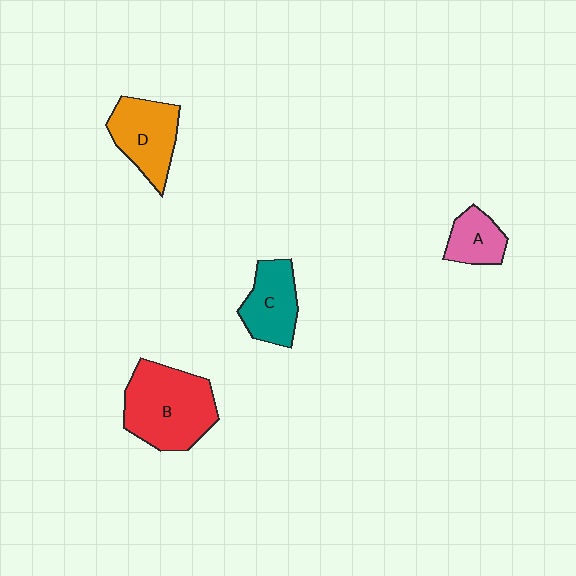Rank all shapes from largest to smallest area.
From largest to smallest: B (red), D (orange), C (teal), A (pink).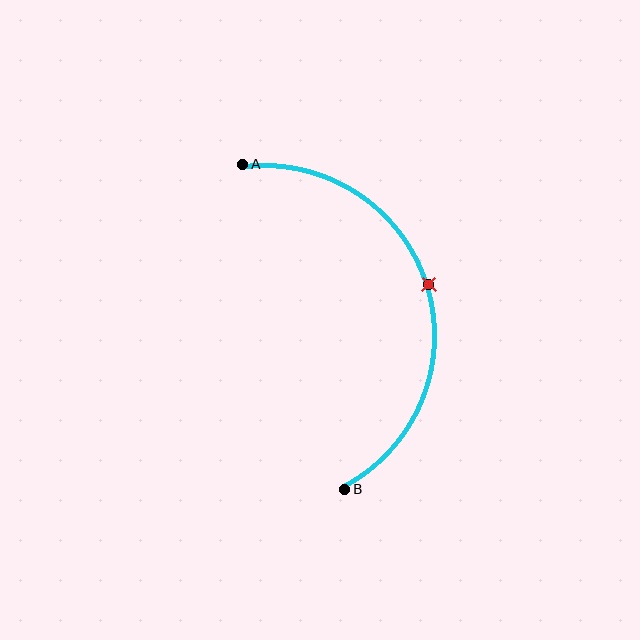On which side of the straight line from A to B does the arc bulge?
The arc bulges to the right of the straight line connecting A and B.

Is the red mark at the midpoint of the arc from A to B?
Yes. The red mark lies on the arc at equal arc-length from both A and B — it is the arc midpoint.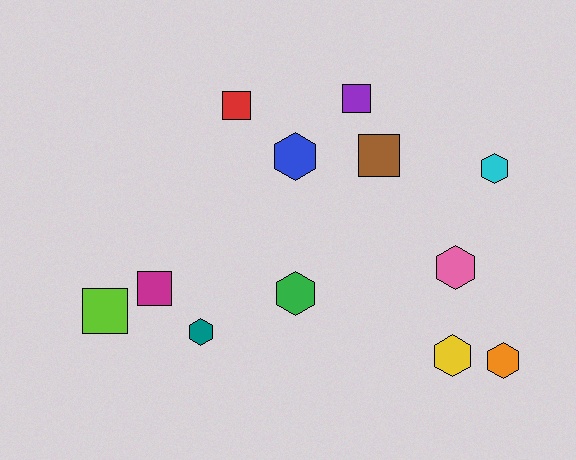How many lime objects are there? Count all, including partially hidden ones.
There is 1 lime object.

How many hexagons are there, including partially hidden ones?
There are 7 hexagons.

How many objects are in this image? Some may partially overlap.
There are 12 objects.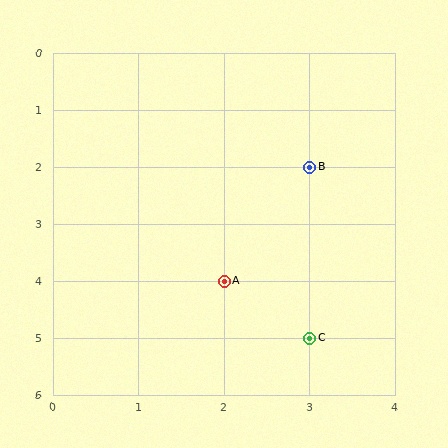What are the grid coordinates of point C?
Point C is at grid coordinates (3, 5).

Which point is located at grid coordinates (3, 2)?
Point B is at (3, 2).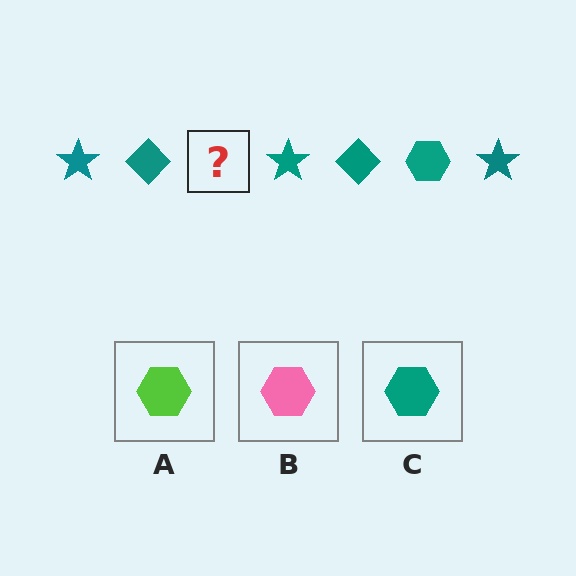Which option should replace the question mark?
Option C.